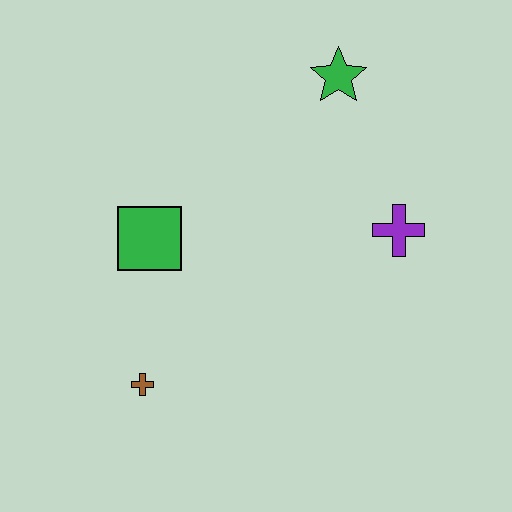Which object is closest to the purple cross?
The green star is closest to the purple cross.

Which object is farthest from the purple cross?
The brown cross is farthest from the purple cross.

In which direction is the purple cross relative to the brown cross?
The purple cross is to the right of the brown cross.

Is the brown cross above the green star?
No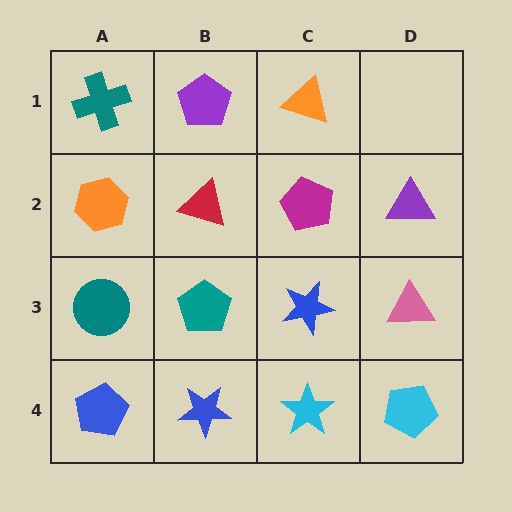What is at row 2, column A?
An orange hexagon.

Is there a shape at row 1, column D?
No, that cell is empty.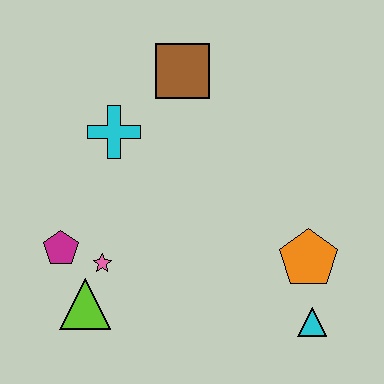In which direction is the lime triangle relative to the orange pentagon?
The lime triangle is to the left of the orange pentagon.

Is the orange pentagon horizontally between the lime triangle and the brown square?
No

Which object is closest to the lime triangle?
The pink star is closest to the lime triangle.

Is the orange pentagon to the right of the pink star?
Yes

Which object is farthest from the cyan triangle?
The brown square is farthest from the cyan triangle.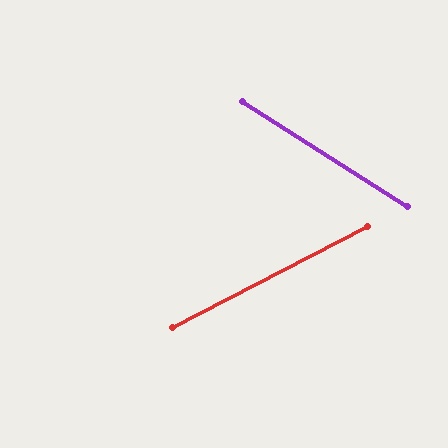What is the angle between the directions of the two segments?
Approximately 60 degrees.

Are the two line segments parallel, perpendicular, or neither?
Neither parallel nor perpendicular — they differ by about 60°.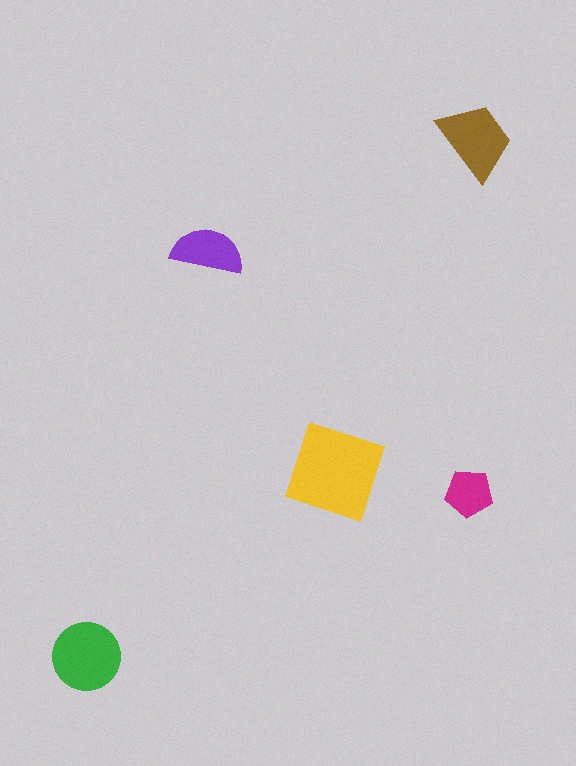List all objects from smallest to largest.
The magenta pentagon, the purple semicircle, the brown trapezoid, the green circle, the yellow square.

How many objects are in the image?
There are 5 objects in the image.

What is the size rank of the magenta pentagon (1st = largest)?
5th.